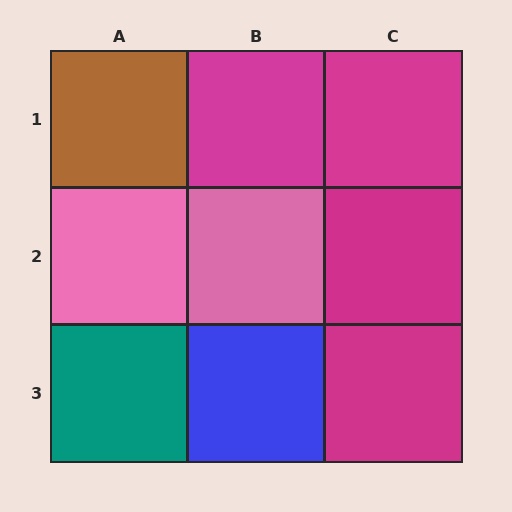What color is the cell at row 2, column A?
Pink.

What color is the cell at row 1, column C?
Magenta.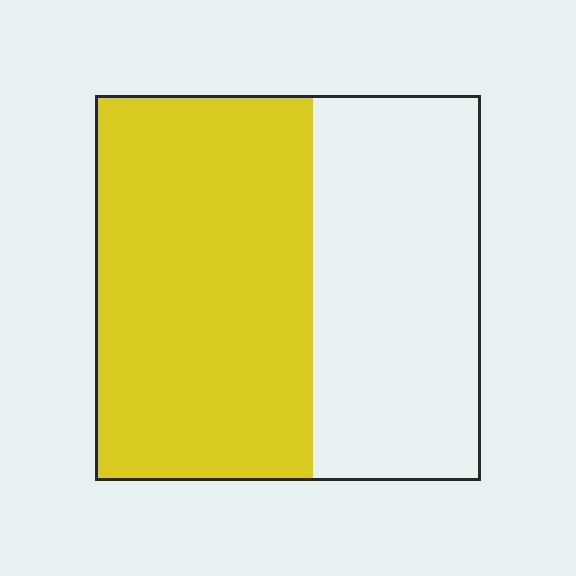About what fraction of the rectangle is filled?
About three fifths (3/5).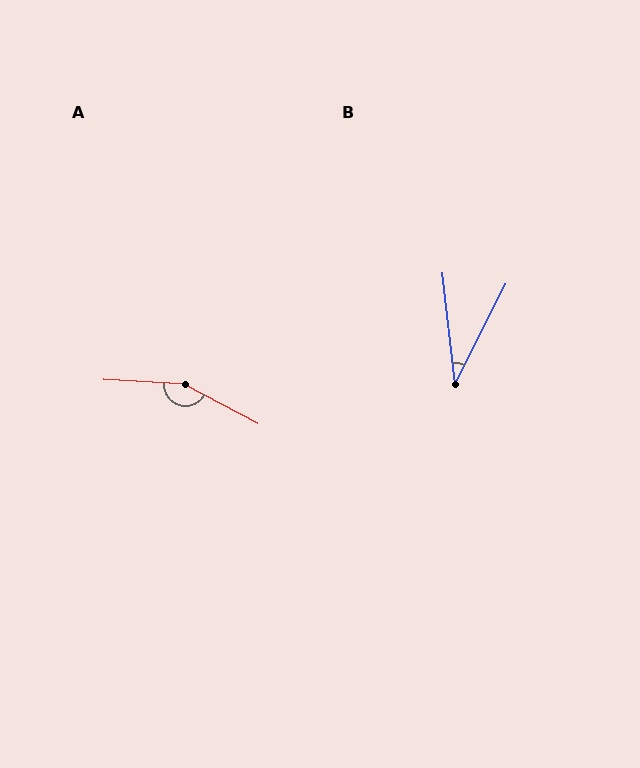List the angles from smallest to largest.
B (33°), A (155°).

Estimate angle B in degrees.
Approximately 33 degrees.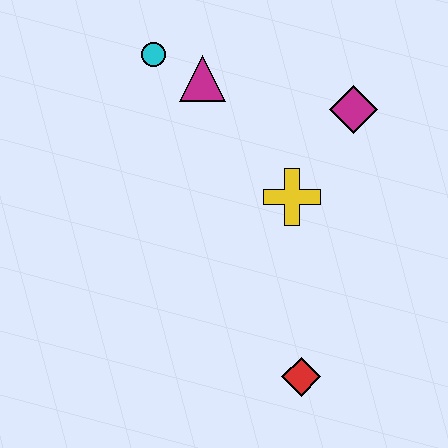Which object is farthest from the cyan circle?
The red diamond is farthest from the cyan circle.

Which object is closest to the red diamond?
The yellow cross is closest to the red diamond.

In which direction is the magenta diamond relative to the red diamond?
The magenta diamond is above the red diamond.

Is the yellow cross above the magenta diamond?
No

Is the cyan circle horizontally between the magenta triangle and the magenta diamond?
No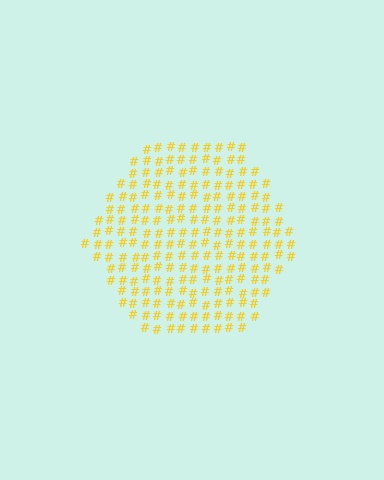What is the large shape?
The large shape is a hexagon.